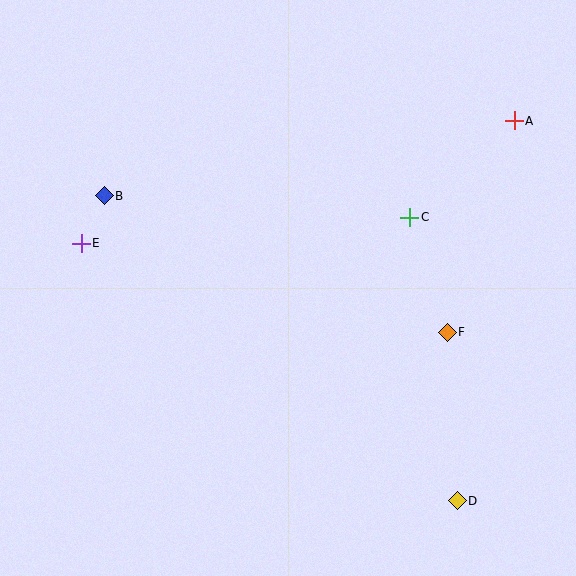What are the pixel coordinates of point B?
Point B is at (104, 196).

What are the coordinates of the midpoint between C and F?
The midpoint between C and F is at (429, 275).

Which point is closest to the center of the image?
Point C at (410, 217) is closest to the center.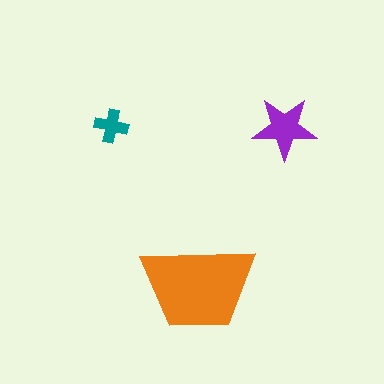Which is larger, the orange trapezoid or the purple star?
The orange trapezoid.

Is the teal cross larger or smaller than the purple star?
Smaller.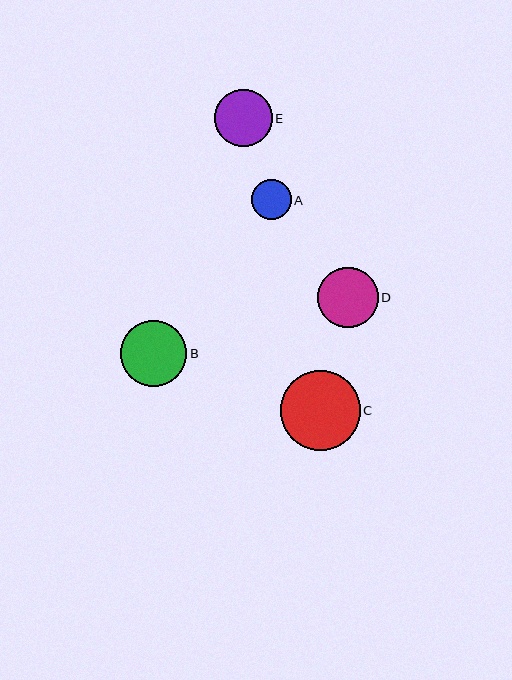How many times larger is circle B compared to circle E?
Circle B is approximately 1.1 times the size of circle E.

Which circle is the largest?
Circle C is the largest with a size of approximately 80 pixels.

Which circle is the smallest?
Circle A is the smallest with a size of approximately 40 pixels.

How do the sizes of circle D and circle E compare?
Circle D and circle E are approximately the same size.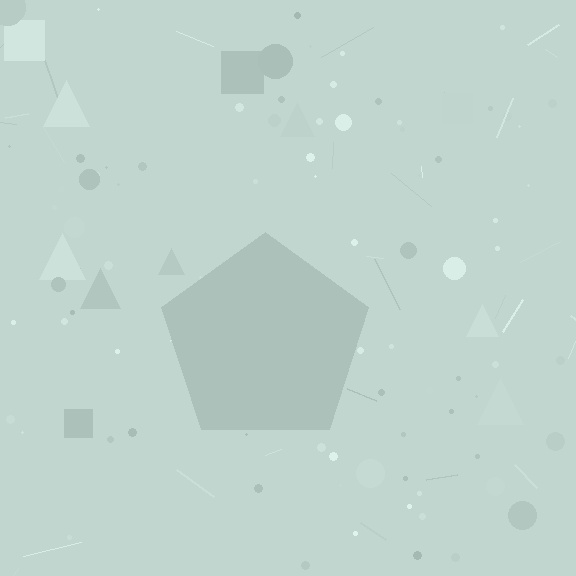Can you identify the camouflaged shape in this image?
The camouflaged shape is a pentagon.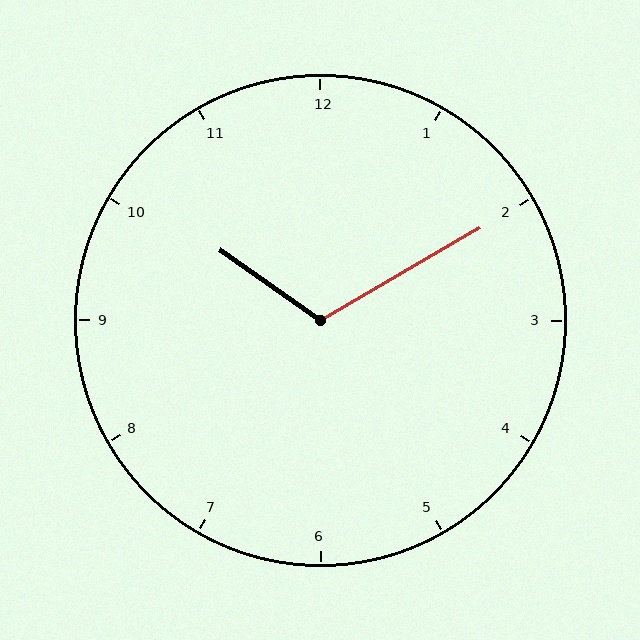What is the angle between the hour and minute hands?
Approximately 115 degrees.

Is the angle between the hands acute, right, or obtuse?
It is obtuse.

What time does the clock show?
10:10.